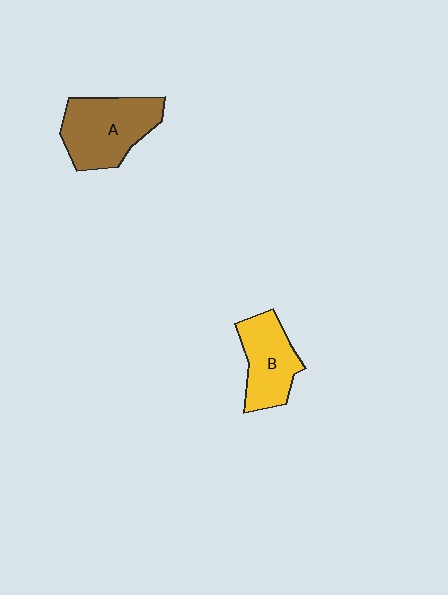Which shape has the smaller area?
Shape B (yellow).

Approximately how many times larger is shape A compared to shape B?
Approximately 1.3 times.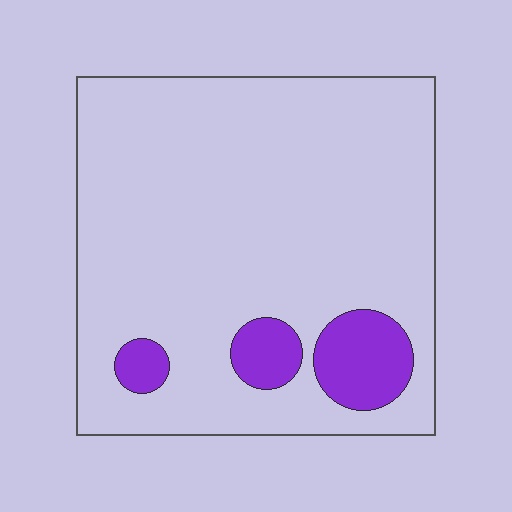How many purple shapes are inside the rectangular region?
3.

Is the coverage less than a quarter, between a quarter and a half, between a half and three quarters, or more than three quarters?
Less than a quarter.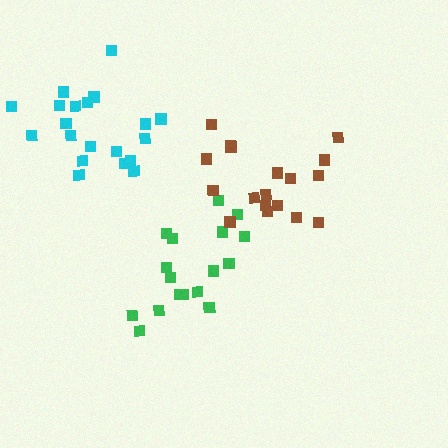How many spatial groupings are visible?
There are 3 spatial groupings.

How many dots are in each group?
Group 1: 17 dots, Group 2: 18 dots, Group 3: 20 dots (55 total).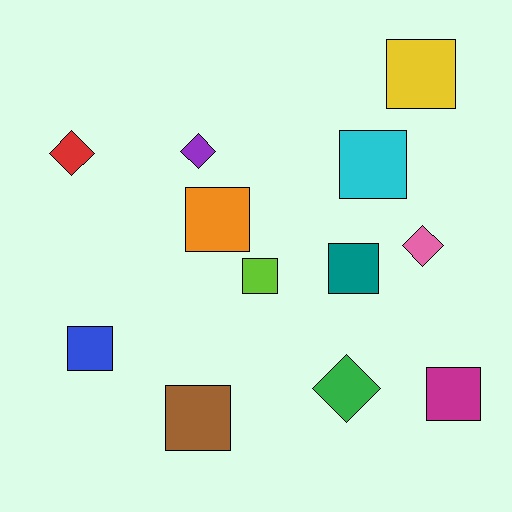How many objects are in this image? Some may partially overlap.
There are 12 objects.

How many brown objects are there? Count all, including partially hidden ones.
There is 1 brown object.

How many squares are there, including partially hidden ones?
There are 8 squares.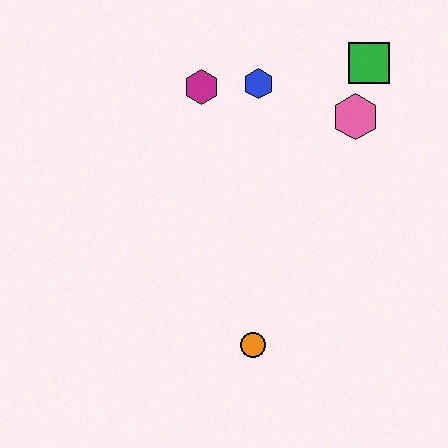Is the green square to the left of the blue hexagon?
No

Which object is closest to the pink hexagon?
The green square is closest to the pink hexagon.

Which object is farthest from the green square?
The orange circle is farthest from the green square.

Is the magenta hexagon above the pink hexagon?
Yes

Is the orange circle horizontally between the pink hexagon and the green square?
No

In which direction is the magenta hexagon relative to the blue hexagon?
The magenta hexagon is to the left of the blue hexagon.